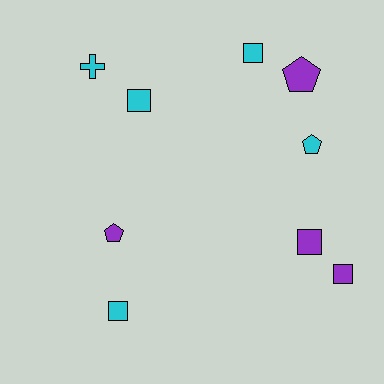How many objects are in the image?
There are 9 objects.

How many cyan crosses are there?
There is 1 cyan cross.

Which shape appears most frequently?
Square, with 5 objects.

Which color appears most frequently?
Cyan, with 5 objects.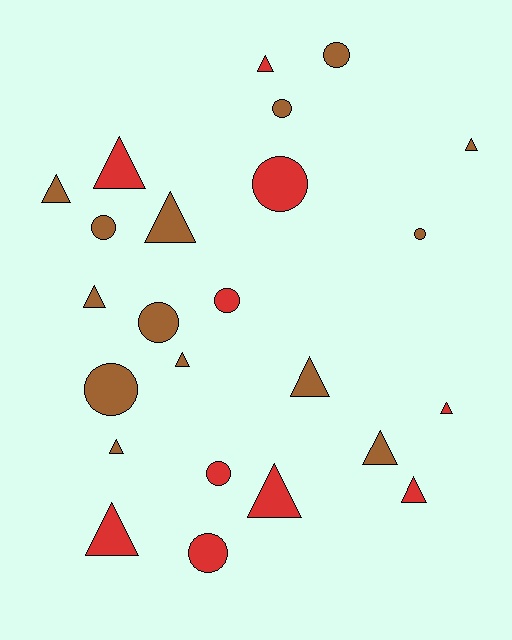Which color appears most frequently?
Brown, with 14 objects.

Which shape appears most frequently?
Triangle, with 14 objects.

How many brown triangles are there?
There are 8 brown triangles.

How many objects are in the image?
There are 24 objects.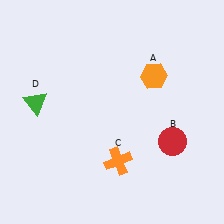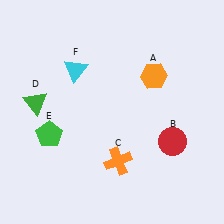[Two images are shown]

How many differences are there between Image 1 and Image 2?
There are 2 differences between the two images.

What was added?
A green pentagon (E), a cyan triangle (F) were added in Image 2.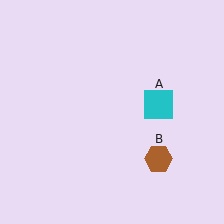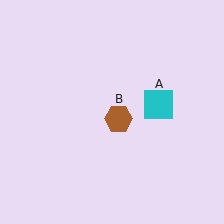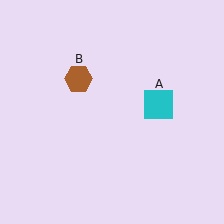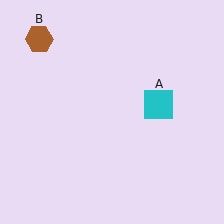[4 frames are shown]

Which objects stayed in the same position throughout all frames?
Cyan square (object A) remained stationary.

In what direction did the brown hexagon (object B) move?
The brown hexagon (object B) moved up and to the left.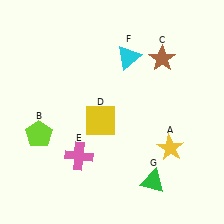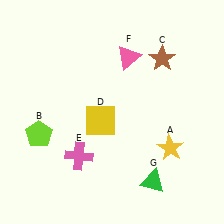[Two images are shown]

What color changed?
The triangle (F) changed from cyan in Image 1 to pink in Image 2.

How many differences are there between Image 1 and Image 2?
There is 1 difference between the two images.